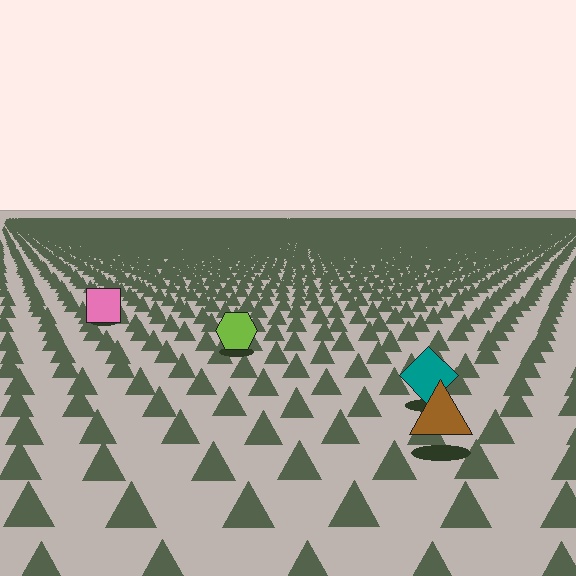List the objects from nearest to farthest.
From nearest to farthest: the brown triangle, the teal diamond, the lime hexagon, the pink square.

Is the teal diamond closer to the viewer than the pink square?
Yes. The teal diamond is closer — you can tell from the texture gradient: the ground texture is coarser near it.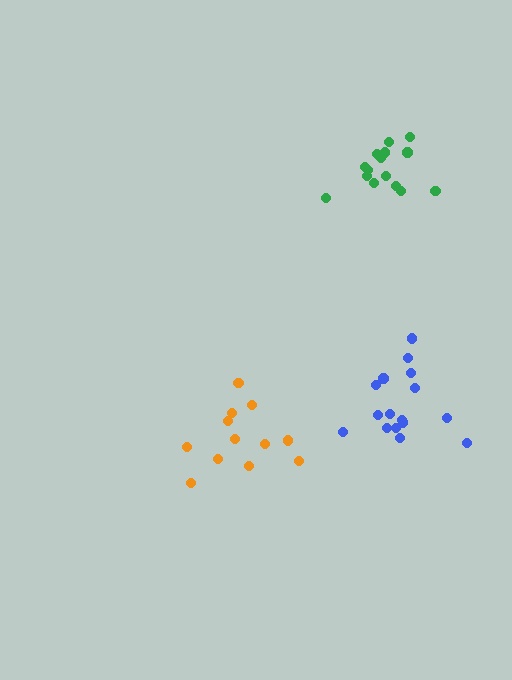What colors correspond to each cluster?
The clusters are colored: blue, green, orange.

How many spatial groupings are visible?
There are 3 spatial groupings.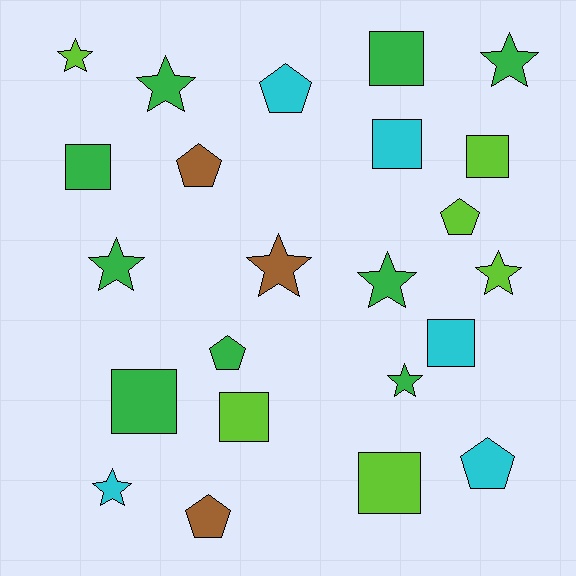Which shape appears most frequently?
Star, with 9 objects.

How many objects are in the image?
There are 23 objects.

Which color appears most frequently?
Green, with 9 objects.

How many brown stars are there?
There is 1 brown star.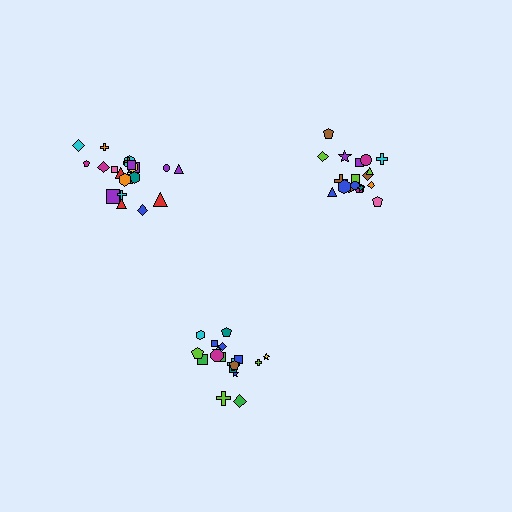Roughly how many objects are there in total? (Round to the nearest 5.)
Roughly 60 objects in total.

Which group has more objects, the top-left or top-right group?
The top-left group.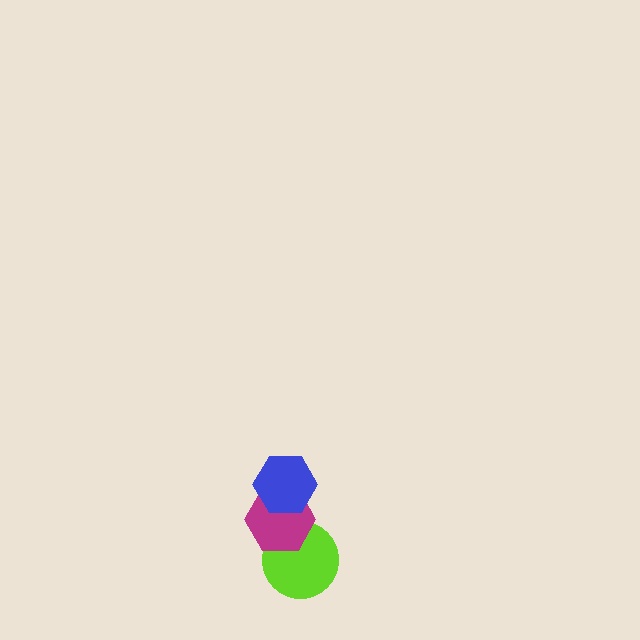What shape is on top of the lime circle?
The magenta hexagon is on top of the lime circle.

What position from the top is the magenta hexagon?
The magenta hexagon is 2nd from the top.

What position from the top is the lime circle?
The lime circle is 3rd from the top.